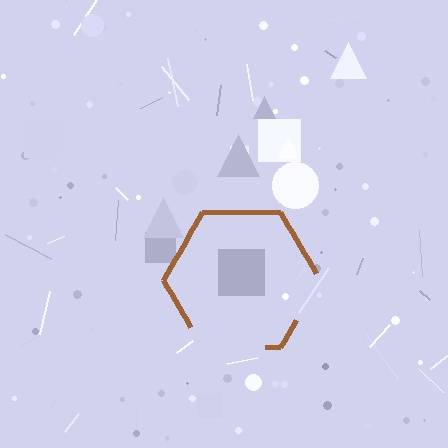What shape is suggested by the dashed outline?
The dashed outline suggests a hexagon.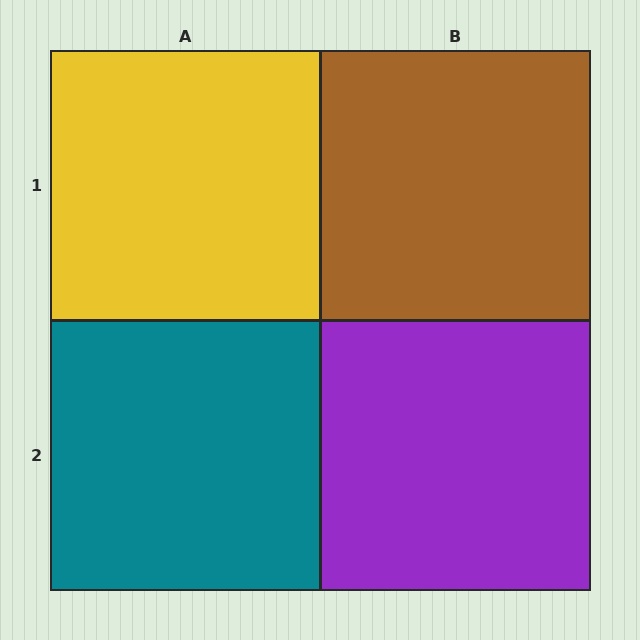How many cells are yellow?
1 cell is yellow.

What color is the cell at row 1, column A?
Yellow.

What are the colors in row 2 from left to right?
Teal, purple.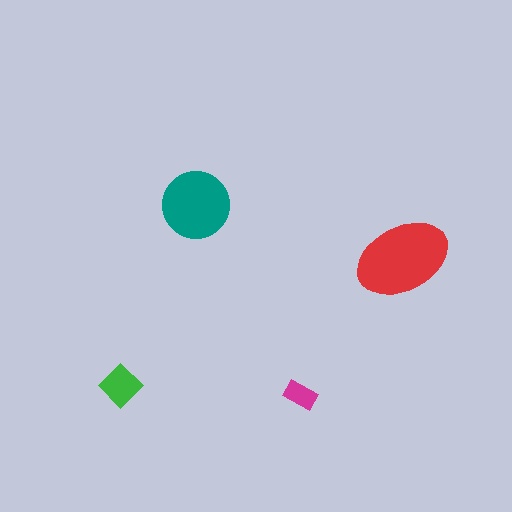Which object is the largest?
The red ellipse.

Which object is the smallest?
The magenta rectangle.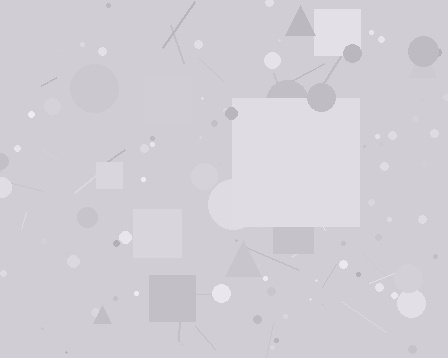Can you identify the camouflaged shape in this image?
The camouflaged shape is a square.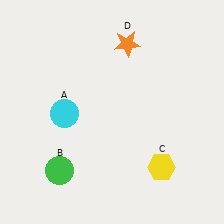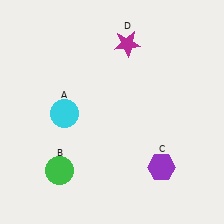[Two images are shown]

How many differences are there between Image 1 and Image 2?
There are 2 differences between the two images.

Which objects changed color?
C changed from yellow to purple. D changed from orange to magenta.